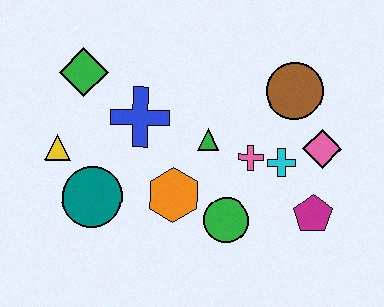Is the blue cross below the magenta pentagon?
No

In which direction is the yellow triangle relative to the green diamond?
The yellow triangle is below the green diamond.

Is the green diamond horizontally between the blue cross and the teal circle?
No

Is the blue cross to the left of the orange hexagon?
Yes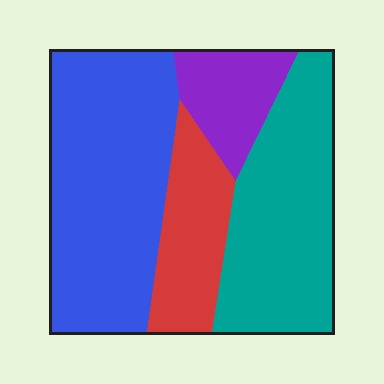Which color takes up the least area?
Purple, at roughly 10%.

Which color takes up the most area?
Blue, at roughly 40%.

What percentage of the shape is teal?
Teal takes up between a sixth and a third of the shape.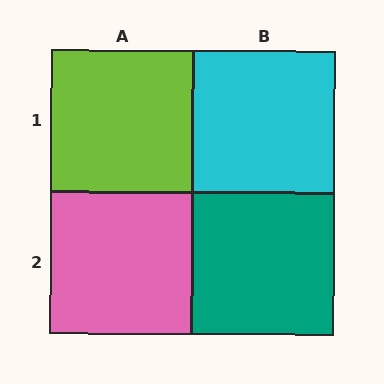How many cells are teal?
1 cell is teal.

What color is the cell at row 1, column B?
Cyan.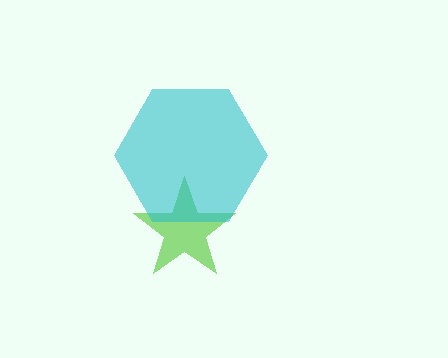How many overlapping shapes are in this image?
There are 2 overlapping shapes in the image.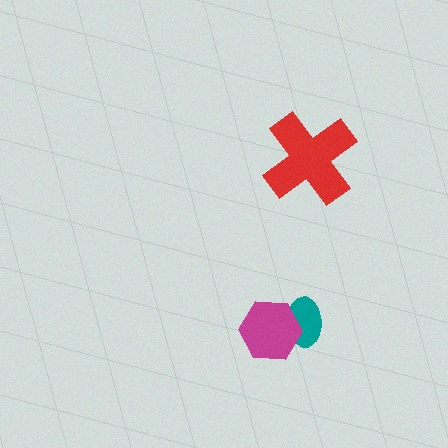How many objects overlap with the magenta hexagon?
1 object overlaps with the magenta hexagon.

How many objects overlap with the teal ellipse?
1 object overlaps with the teal ellipse.